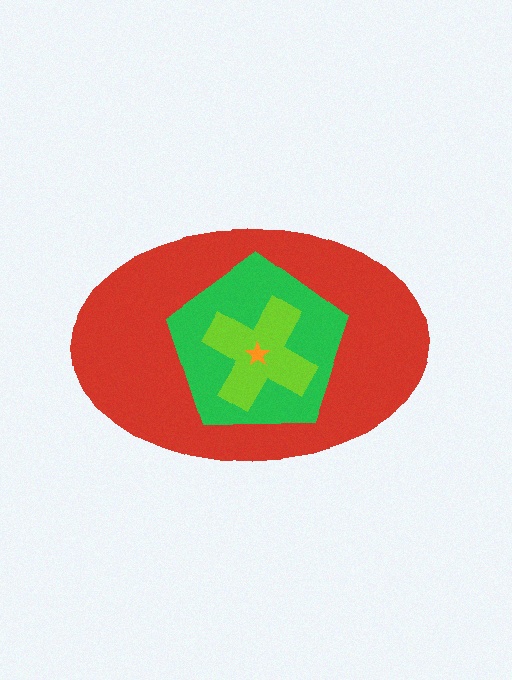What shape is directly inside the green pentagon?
The lime cross.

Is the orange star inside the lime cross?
Yes.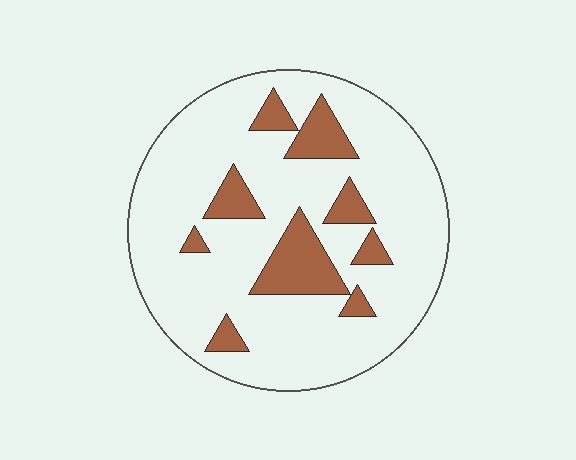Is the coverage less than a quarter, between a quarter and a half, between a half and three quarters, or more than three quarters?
Less than a quarter.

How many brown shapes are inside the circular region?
9.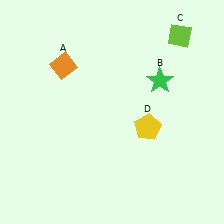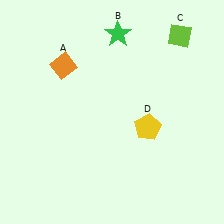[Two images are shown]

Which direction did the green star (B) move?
The green star (B) moved up.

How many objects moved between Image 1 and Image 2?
1 object moved between the two images.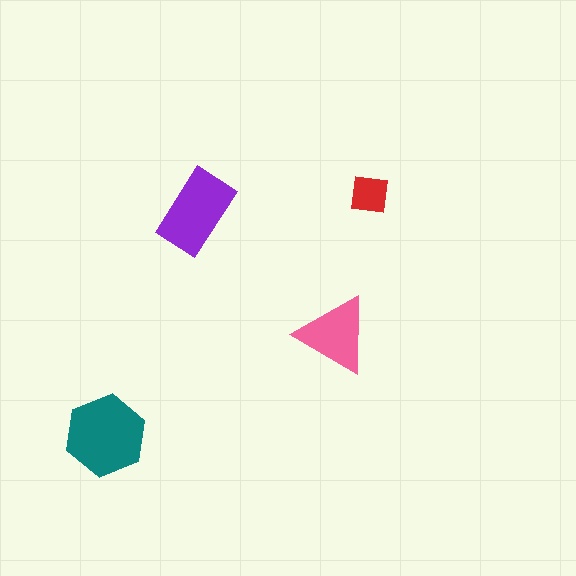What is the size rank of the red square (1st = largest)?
4th.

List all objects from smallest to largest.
The red square, the pink triangle, the purple rectangle, the teal hexagon.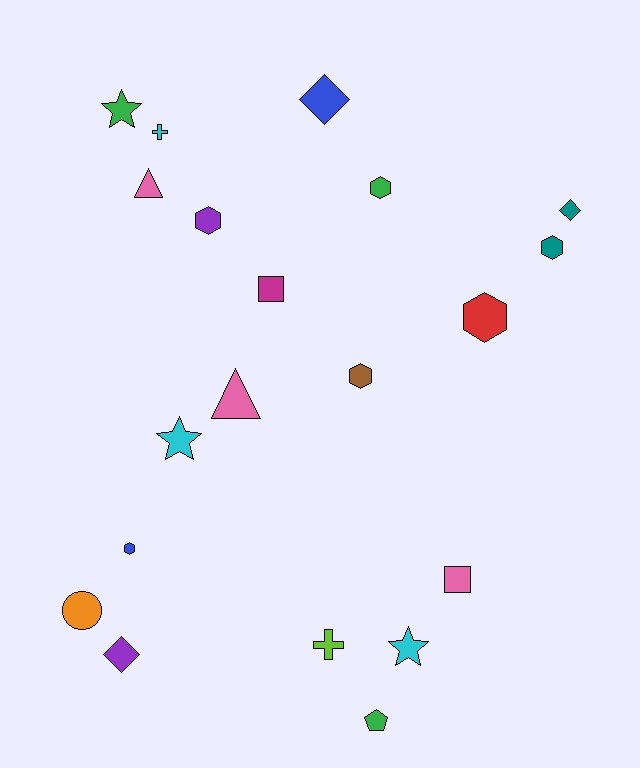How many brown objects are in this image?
There is 1 brown object.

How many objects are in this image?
There are 20 objects.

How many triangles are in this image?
There are 2 triangles.